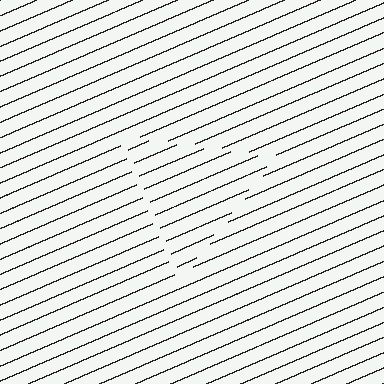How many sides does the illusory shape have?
3 sides — the line-ends trace a triangle.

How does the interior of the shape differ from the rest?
The interior of the shape contains the same grating, shifted by half a period — the contour is defined by the phase discontinuity where line-ends from the inner and outer gratings abut.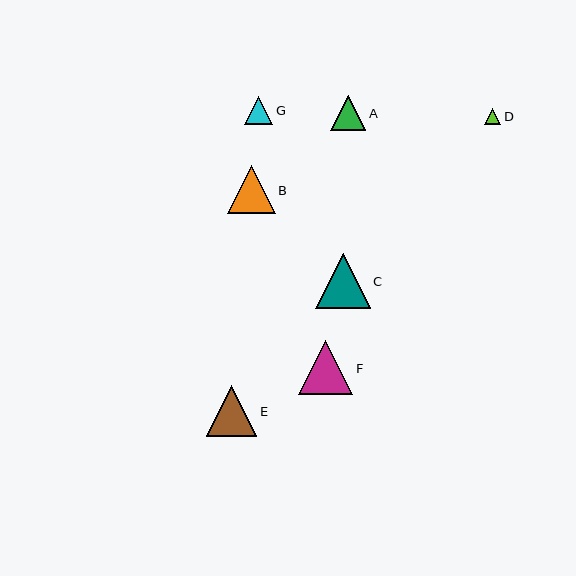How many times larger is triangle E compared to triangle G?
Triangle E is approximately 1.8 times the size of triangle G.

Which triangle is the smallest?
Triangle D is the smallest with a size of approximately 16 pixels.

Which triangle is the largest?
Triangle C is the largest with a size of approximately 55 pixels.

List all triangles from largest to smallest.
From largest to smallest: C, F, E, B, A, G, D.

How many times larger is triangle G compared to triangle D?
Triangle G is approximately 1.7 times the size of triangle D.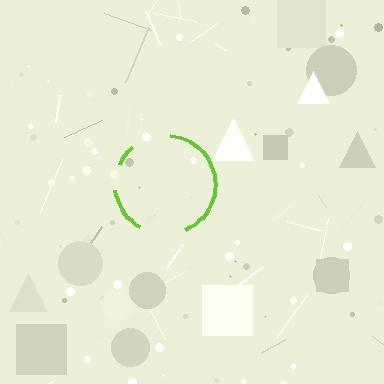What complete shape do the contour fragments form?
The contour fragments form a circle.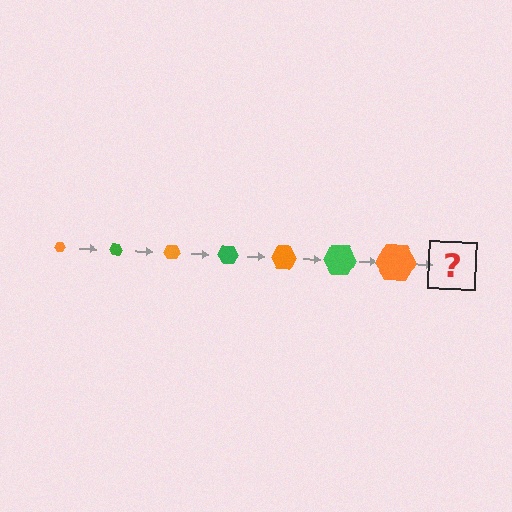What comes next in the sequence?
The next element should be a green hexagon, larger than the previous one.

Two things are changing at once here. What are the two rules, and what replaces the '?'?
The two rules are that the hexagon grows larger each step and the color cycles through orange and green. The '?' should be a green hexagon, larger than the previous one.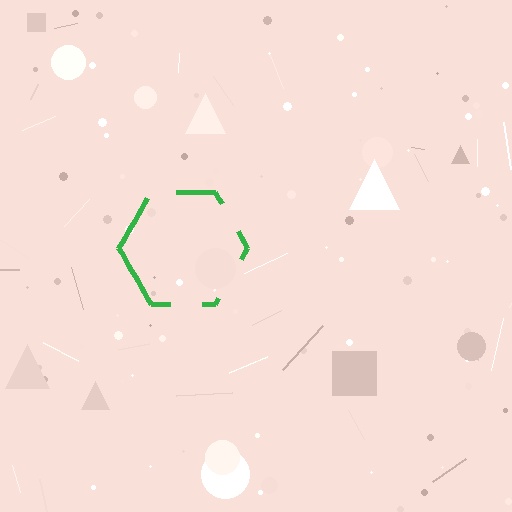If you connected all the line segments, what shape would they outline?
They would outline a hexagon.